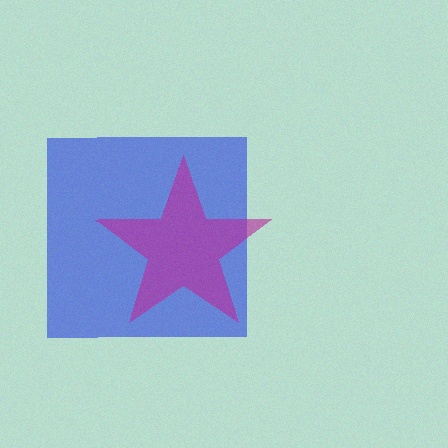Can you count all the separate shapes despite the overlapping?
Yes, there are 2 separate shapes.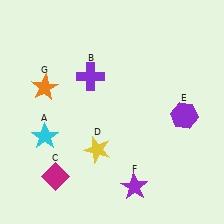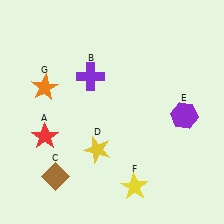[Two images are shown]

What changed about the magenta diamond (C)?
In Image 1, C is magenta. In Image 2, it changed to brown.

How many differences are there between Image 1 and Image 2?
There are 3 differences between the two images.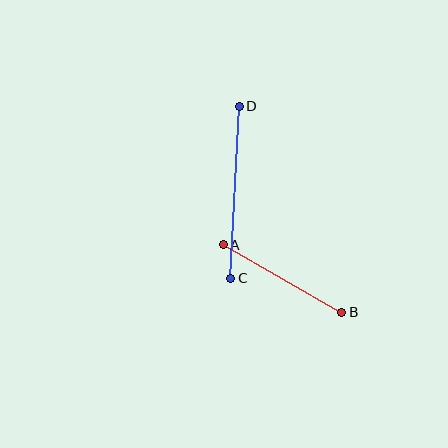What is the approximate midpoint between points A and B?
The midpoint is at approximately (282, 279) pixels.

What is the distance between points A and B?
The distance is approximately 136 pixels.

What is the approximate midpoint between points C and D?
The midpoint is at approximately (235, 192) pixels.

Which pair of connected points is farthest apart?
Points C and D are farthest apart.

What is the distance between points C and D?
The distance is approximately 172 pixels.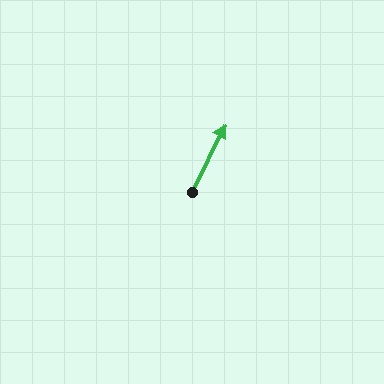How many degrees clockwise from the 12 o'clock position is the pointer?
Approximately 26 degrees.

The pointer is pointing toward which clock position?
Roughly 1 o'clock.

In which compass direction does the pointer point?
Northeast.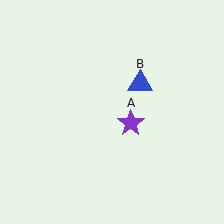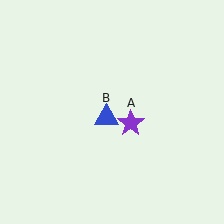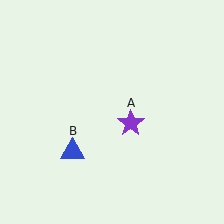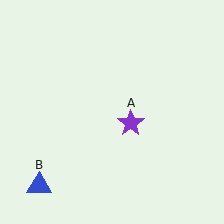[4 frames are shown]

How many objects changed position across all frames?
1 object changed position: blue triangle (object B).